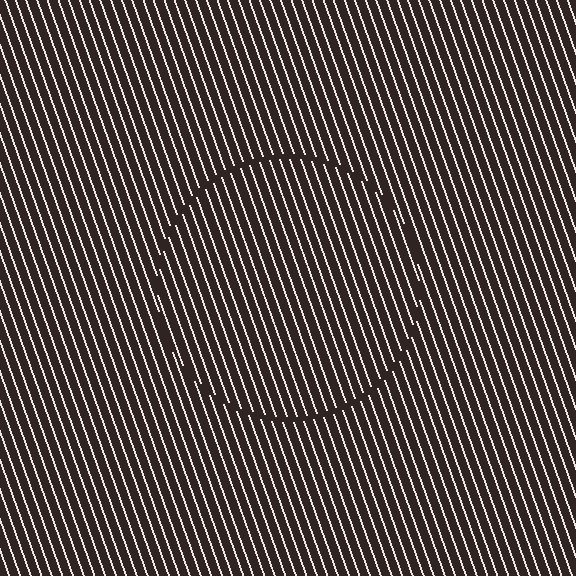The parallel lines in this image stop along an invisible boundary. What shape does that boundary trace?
An illusory circle. The interior of the shape contains the same grating, shifted by half a period — the contour is defined by the phase discontinuity where line-ends from the inner and outer gratings abut.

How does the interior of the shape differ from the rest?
The interior of the shape contains the same grating, shifted by half a period — the contour is defined by the phase discontinuity where line-ends from the inner and outer gratings abut.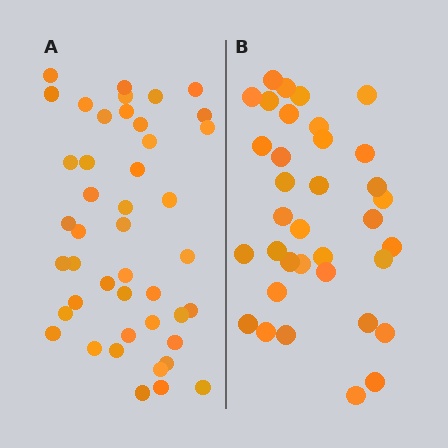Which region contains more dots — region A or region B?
Region A (the left region) has more dots.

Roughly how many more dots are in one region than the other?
Region A has roughly 8 or so more dots than region B.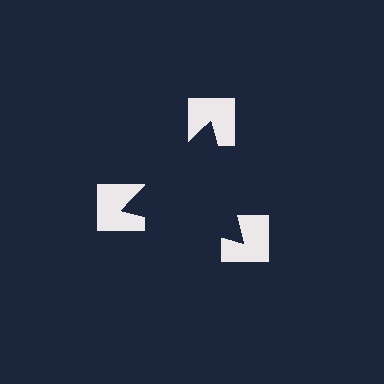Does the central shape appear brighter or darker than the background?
It typically appears slightly darker than the background, even though no actual brightness change is drawn.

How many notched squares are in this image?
There are 3 — one at each vertex of the illusory triangle.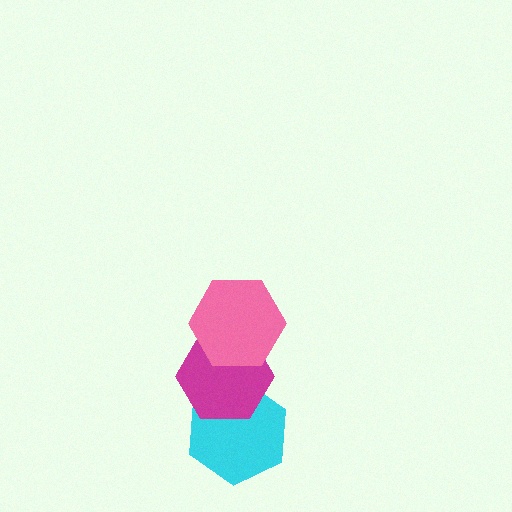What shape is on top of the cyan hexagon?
The magenta hexagon is on top of the cyan hexagon.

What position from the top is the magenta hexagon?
The magenta hexagon is 2nd from the top.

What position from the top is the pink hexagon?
The pink hexagon is 1st from the top.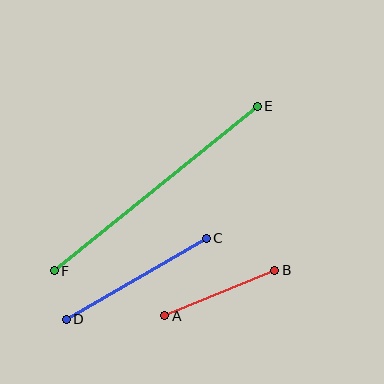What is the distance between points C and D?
The distance is approximately 162 pixels.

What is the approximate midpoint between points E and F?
The midpoint is at approximately (156, 189) pixels.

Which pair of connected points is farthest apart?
Points E and F are farthest apart.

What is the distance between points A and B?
The distance is approximately 119 pixels.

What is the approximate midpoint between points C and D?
The midpoint is at approximately (136, 279) pixels.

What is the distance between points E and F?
The distance is approximately 261 pixels.